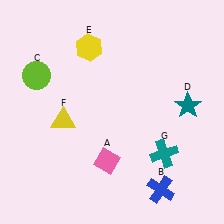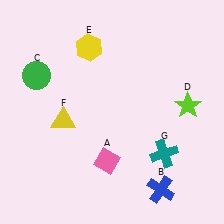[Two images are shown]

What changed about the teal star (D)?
In Image 1, D is teal. In Image 2, it changed to lime.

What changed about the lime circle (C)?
In Image 1, C is lime. In Image 2, it changed to green.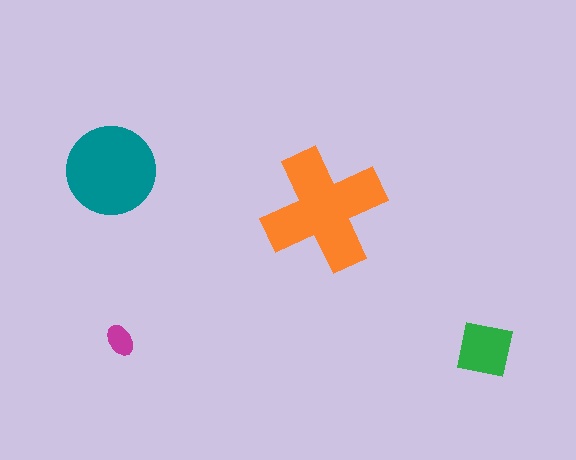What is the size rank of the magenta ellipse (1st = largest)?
4th.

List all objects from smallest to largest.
The magenta ellipse, the green square, the teal circle, the orange cross.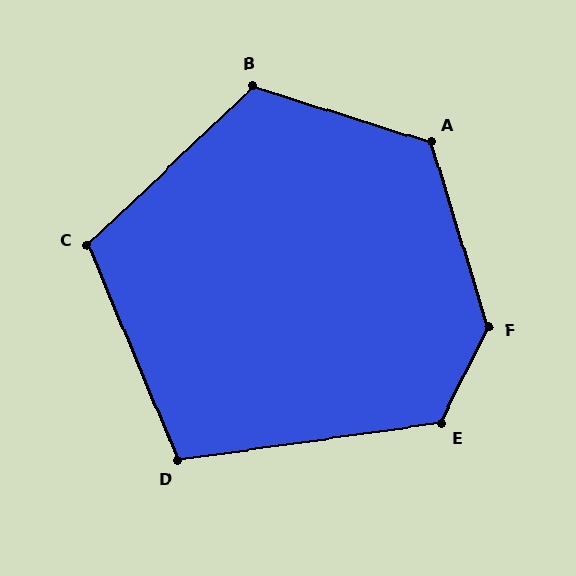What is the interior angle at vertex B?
Approximately 119 degrees (obtuse).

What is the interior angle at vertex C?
Approximately 111 degrees (obtuse).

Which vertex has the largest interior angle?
F, at approximately 136 degrees.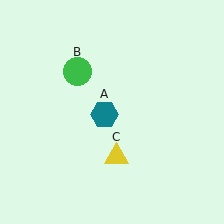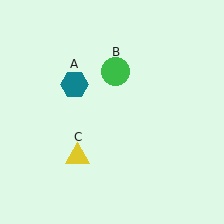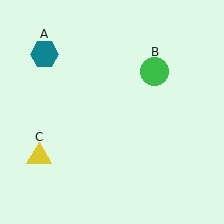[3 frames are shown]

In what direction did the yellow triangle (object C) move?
The yellow triangle (object C) moved left.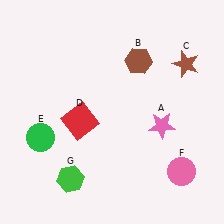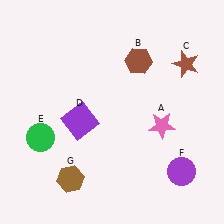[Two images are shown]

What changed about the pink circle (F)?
In Image 1, F is pink. In Image 2, it changed to purple.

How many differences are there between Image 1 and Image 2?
There are 3 differences between the two images.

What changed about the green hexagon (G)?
In Image 1, G is green. In Image 2, it changed to brown.